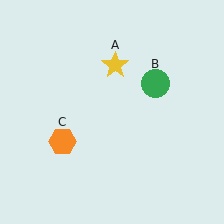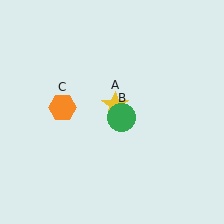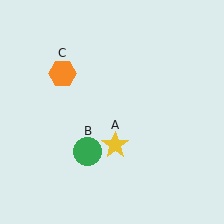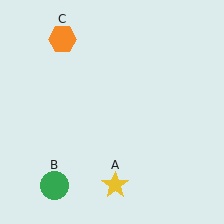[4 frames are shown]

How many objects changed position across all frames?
3 objects changed position: yellow star (object A), green circle (object B), orange hexagon (object C).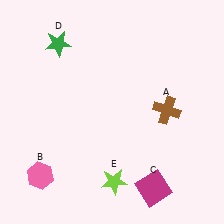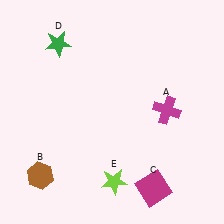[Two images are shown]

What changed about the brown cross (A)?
In Image 1, A is brown. In Image 2, it changed to magenta.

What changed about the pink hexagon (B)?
In Image 1, B is pink. In Image 2, it changed to brown.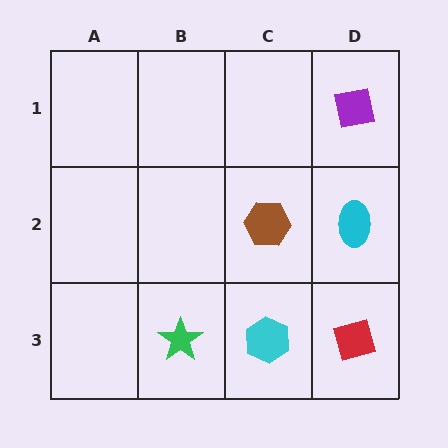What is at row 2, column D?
A cyan ellipse.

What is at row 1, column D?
A purple square.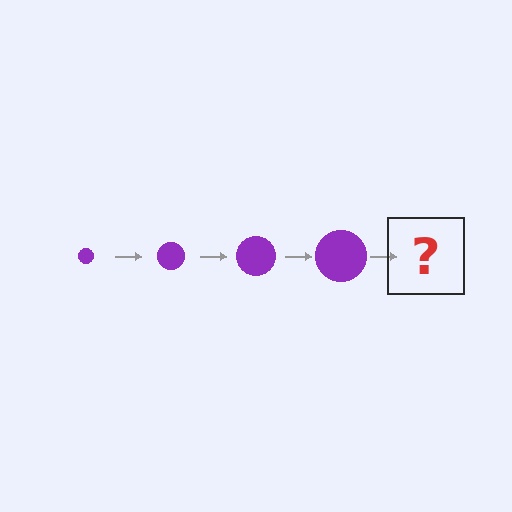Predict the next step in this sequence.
The next step is a purple circle, larger than the previous one.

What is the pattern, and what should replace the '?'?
The pattern is that the circle gets progressively larger each step. The '?' should be a purple circle, larger than the previous one.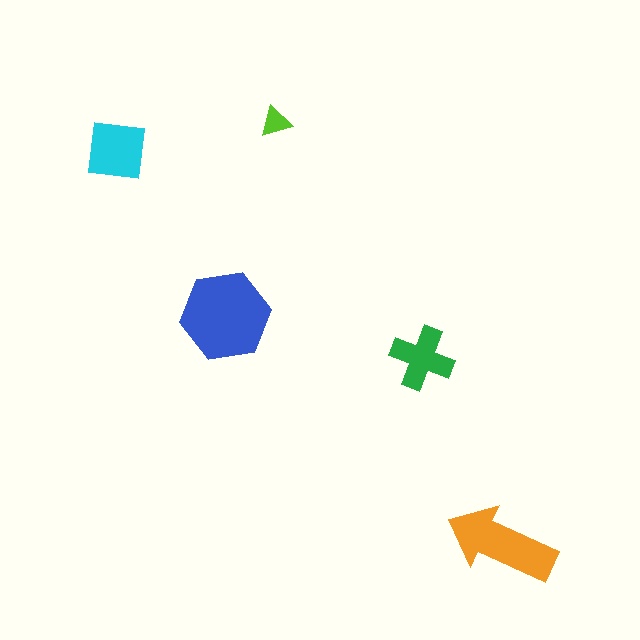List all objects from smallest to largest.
The lime triangle, the green cross, the cyan square, the orange arrow, the blue hexagon.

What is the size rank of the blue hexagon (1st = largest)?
1st.